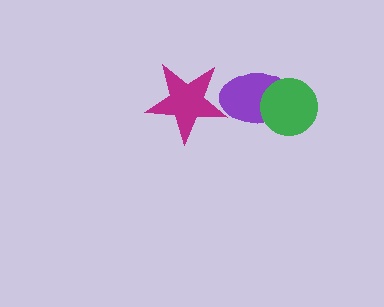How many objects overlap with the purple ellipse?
2 objects overlap with the purple ellipse.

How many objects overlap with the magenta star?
1 object overlaps with the magenta star.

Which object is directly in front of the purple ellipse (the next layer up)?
The magenta star is directly in front of the purple ellipse.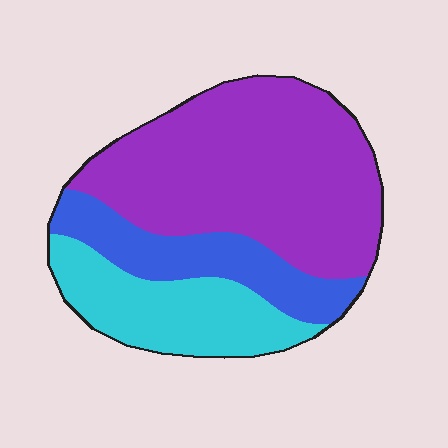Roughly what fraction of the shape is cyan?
Cyan takes up about one quarter (1/4) of the shape.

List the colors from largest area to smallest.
From largest to smallest: purple, cyan, blue.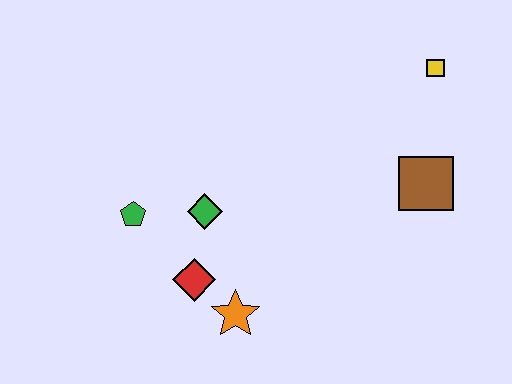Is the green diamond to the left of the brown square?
Yes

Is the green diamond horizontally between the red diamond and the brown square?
Yes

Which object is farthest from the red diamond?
The yellow square is farthest from the red diamond.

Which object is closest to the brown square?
The yellow square is closest to the brown square.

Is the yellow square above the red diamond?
Yes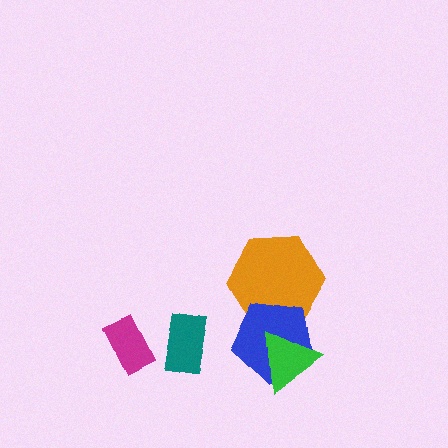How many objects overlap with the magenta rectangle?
0 objects overlap with the magenta rectangle.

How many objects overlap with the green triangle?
1 object overlaps with the green triangle.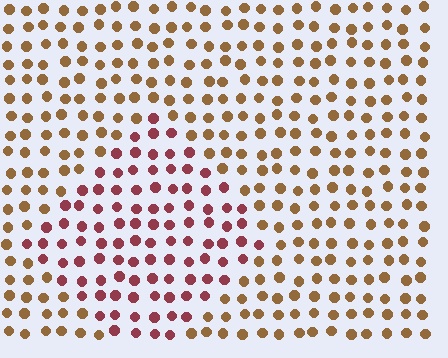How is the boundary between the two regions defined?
The boundary is defined purely by a slight shift in hue (about 44 degrees). Spacing, size, and orientation are identical on both sides.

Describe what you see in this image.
The image is filled with small brown elements in a uniform arrangement. A diamond-shaped region is visible where the elements are tinted to a slightly different hue, forming a subtle color boundary.